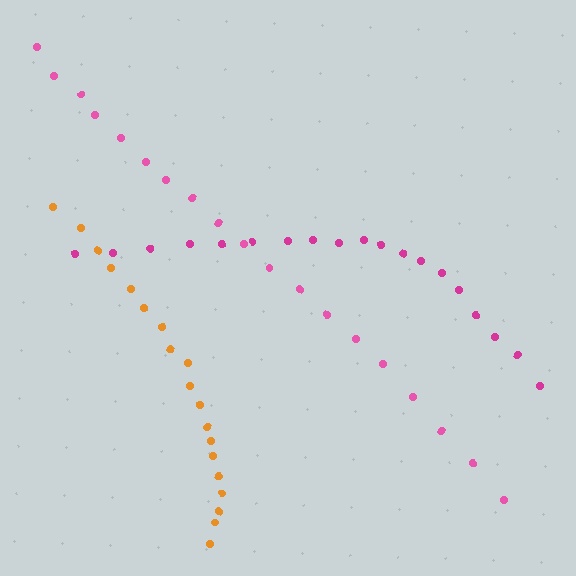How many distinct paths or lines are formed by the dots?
There are 3 distinct paths.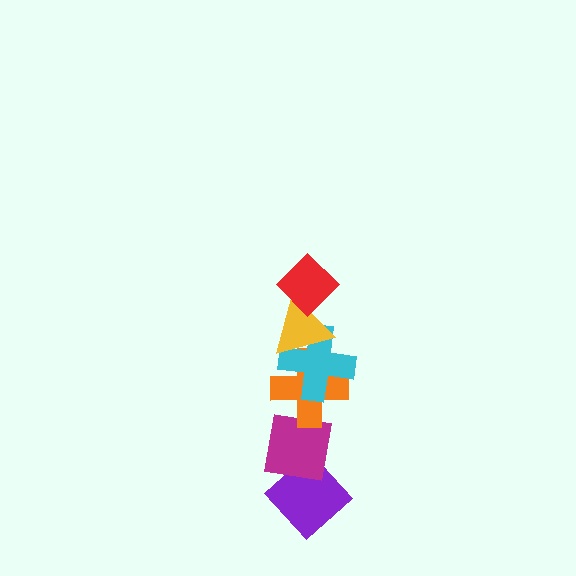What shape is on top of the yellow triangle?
The red diamond is on top of the yellow triangle.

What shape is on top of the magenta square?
The orange cross is on top of the magenta square.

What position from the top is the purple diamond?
The purple diamond is 6th from the top.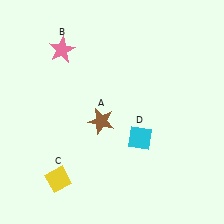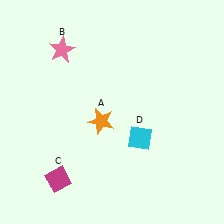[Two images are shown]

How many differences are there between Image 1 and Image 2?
There are 2 differences between the two images.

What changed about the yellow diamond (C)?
In Image 1, C is yellow. In Image 2, it changed to magenta.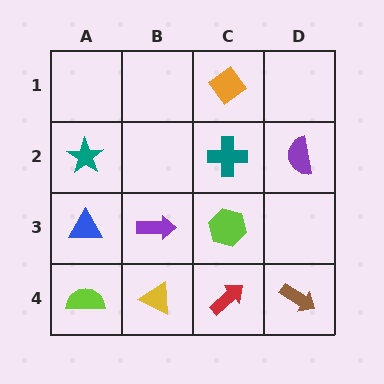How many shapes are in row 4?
4 shapes.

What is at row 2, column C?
A teal cross.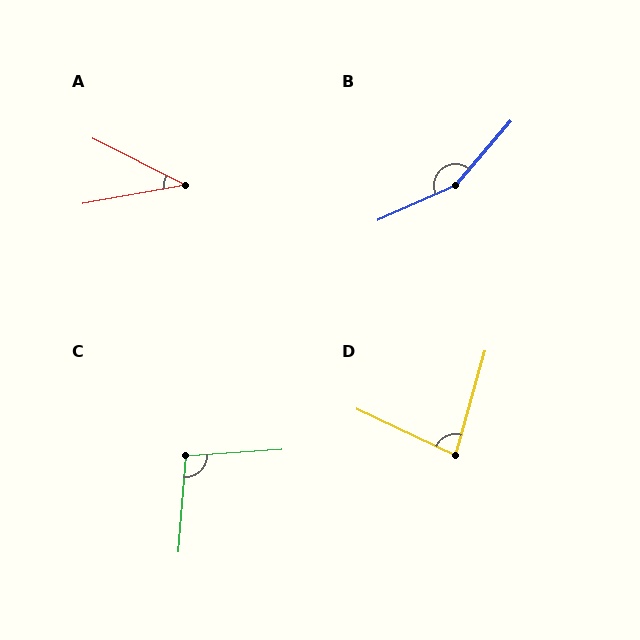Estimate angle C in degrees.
Approximately 99 degrees.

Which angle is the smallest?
A, at approximately 37 degrees.